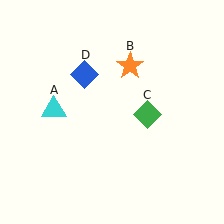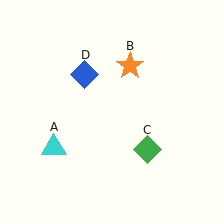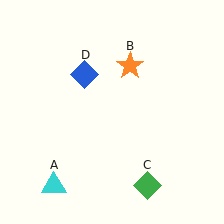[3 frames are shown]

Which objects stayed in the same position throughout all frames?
Orange star (object B) and blue diamond (object D) remained stationary.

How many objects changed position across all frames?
2 objects changed position: cyan triangle (object A), green diamond (object C).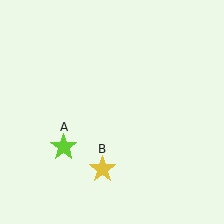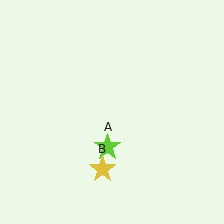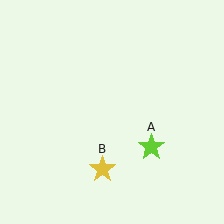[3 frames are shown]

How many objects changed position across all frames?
1 object changed position: lime star (object A).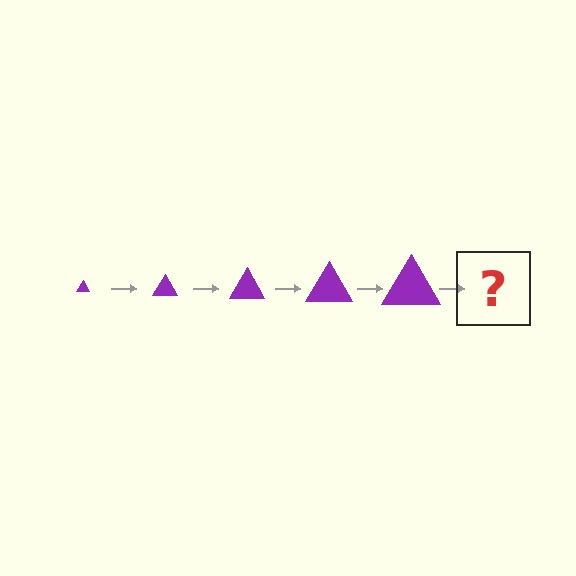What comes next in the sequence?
The next element should be a purple triangle, larger than the previous one.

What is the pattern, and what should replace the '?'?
The pattern is that the triangle gets progressively larger each step. The '?' should be a purple triangle, larger than the previous one.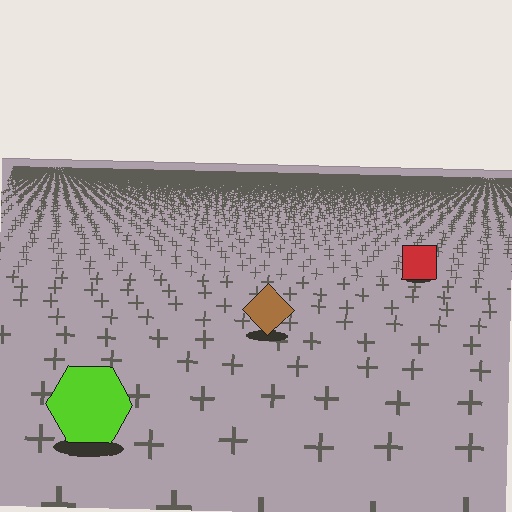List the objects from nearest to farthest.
From nearest to farthest: the lime hexagon, the brown diamond, the red square.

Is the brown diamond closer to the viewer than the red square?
Yes. The brown diamond is closer — you can tell from the texture gradient: the ground texture is coarser near it.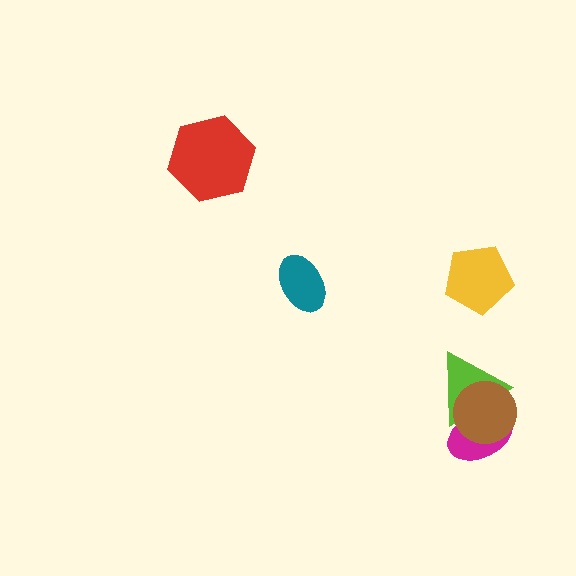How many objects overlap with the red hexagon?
0 objects overlap with the red hexagon.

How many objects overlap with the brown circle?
2 objects overlap with the brown circle.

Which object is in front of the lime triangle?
The brown circle is in front of the lime triangle.